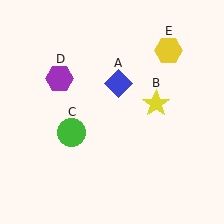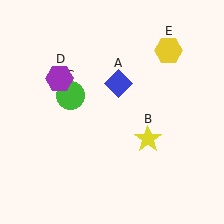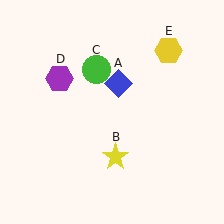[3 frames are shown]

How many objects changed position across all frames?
2 objects changed position: yellow star (object B), green circle (object C).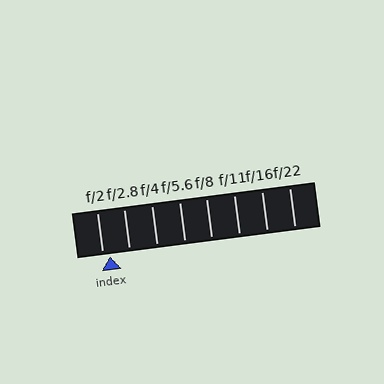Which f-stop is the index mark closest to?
The index mark is closest to f/2.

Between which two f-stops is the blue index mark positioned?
The index mark is between f/2 and f/2.8.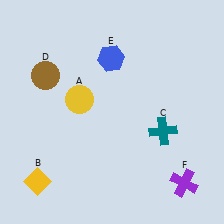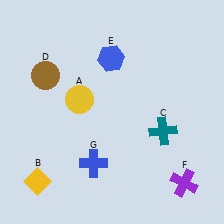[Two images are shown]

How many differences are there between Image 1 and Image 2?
There is 1 difference between the two images.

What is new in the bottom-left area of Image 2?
A blue cross (G) was added in the bottom-left area of Image 2.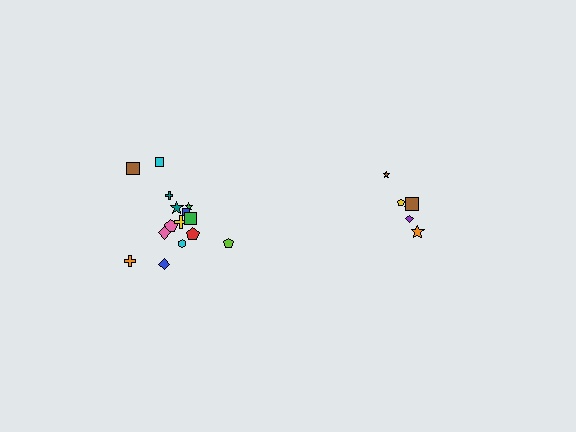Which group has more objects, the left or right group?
The left group.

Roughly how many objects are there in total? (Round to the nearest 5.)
Roughly 20 objects in total.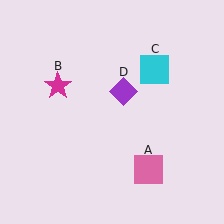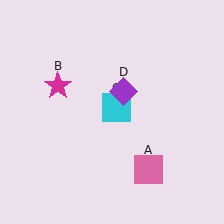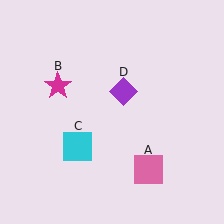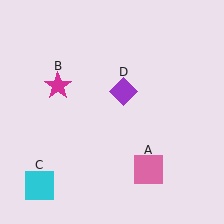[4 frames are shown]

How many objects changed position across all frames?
1 object changed position: cyan square (object C).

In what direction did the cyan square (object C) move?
The cyan square (object C) moved down and to the left.